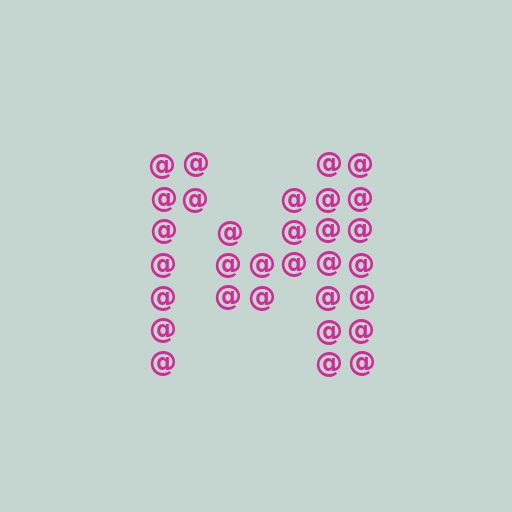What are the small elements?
The small elements are at signs.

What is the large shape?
The large shape is the letter M.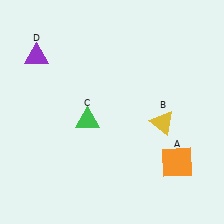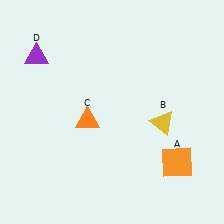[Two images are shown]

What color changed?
The triangle (C) changed from green in Image 1 to orange in Image 2.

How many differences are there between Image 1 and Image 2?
There is 1 difference between the two images.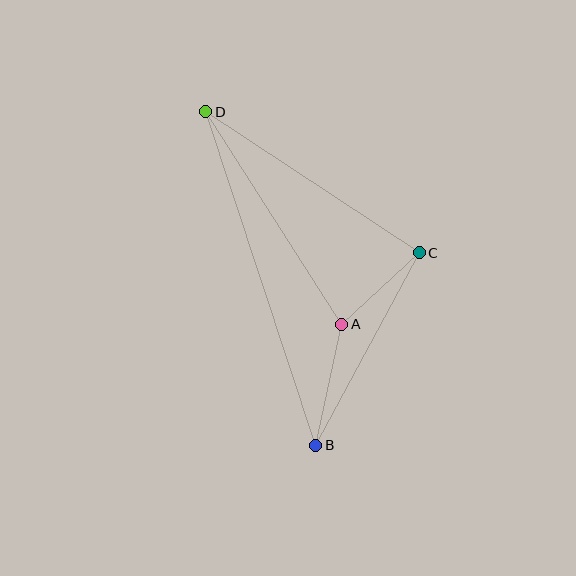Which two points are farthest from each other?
Points B and D are farthest from each other.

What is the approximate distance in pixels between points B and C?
The distance between B and C is approximately 219 pixels.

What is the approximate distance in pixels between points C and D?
The distance between C and D is approximately 256 pixels.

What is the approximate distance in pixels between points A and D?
The distance between A and D is approximately 252 pixels.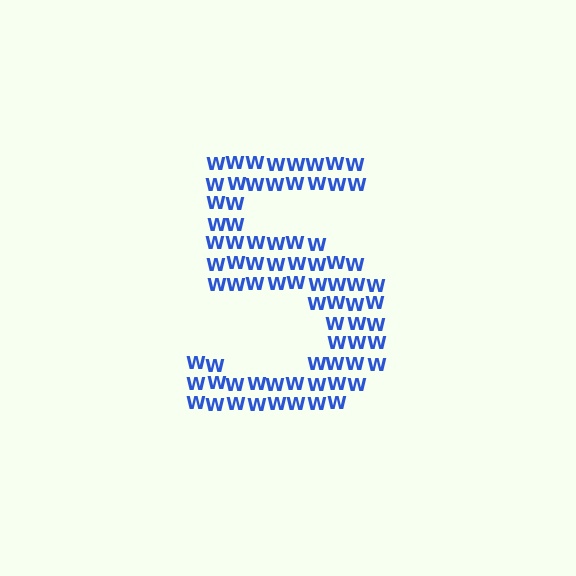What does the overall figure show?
The overall figure shows the digit 5.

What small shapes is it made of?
It is made of small letter W's.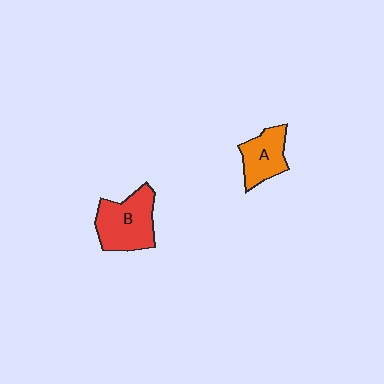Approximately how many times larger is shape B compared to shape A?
Approximately 1.4 times.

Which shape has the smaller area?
Shape A (orange).